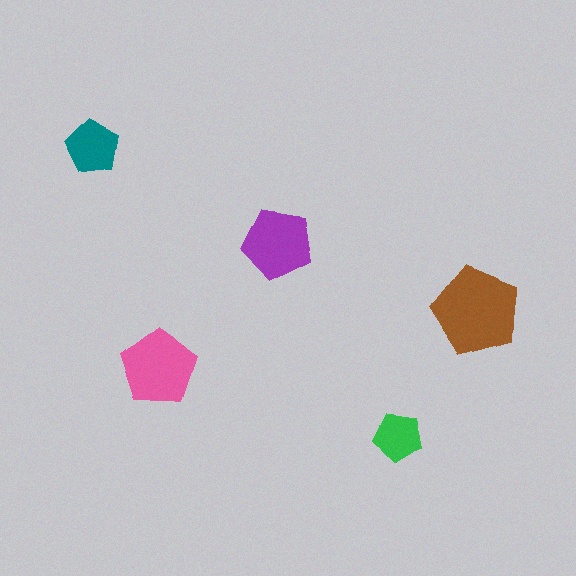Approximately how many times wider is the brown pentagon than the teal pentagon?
About 1.5 times wider.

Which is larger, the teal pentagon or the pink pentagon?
The pink one.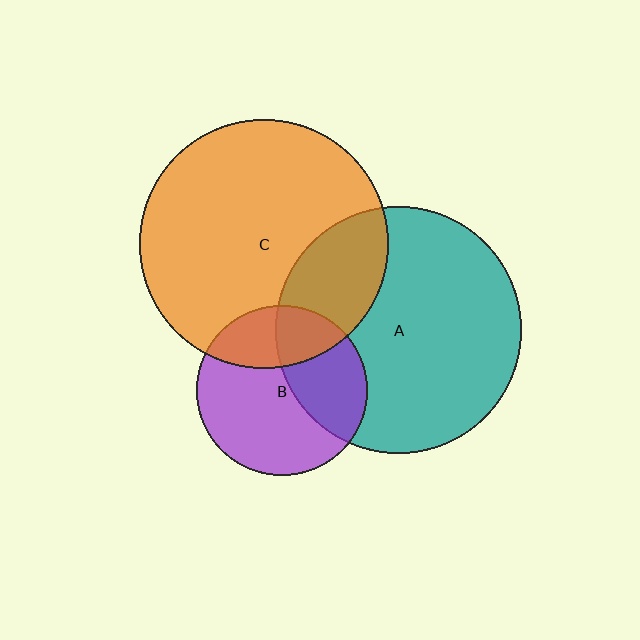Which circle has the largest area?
Circle C (orange).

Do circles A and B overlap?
Yes.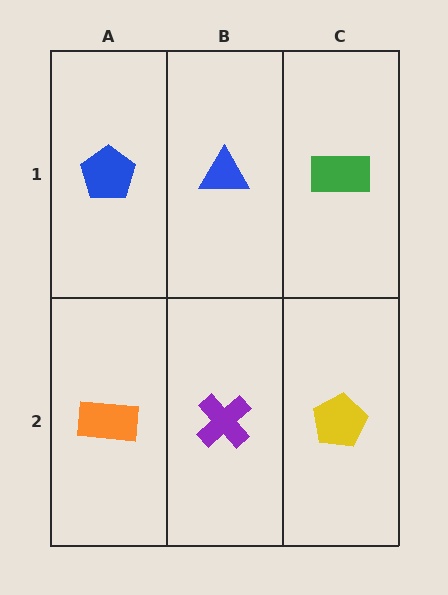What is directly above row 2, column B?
A blue triangle.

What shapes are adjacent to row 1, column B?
A purple cross (row 2, column B), a blue pentagon (row 1, column A), a green rectangle (row 1, column C).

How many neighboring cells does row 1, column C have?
2.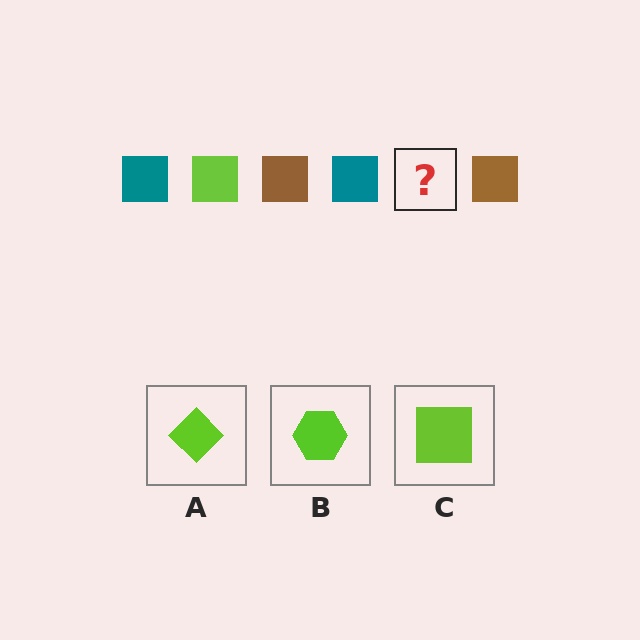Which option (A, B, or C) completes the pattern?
C.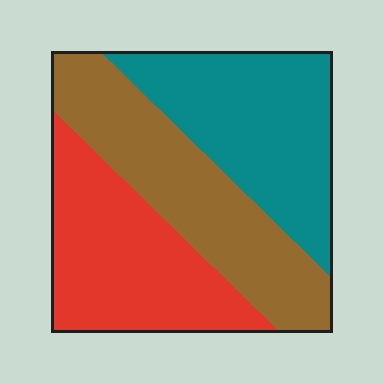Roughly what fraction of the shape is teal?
Teal takes up about one third (1/3) of the shape.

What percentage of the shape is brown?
Brown covers around 35% of the shape.